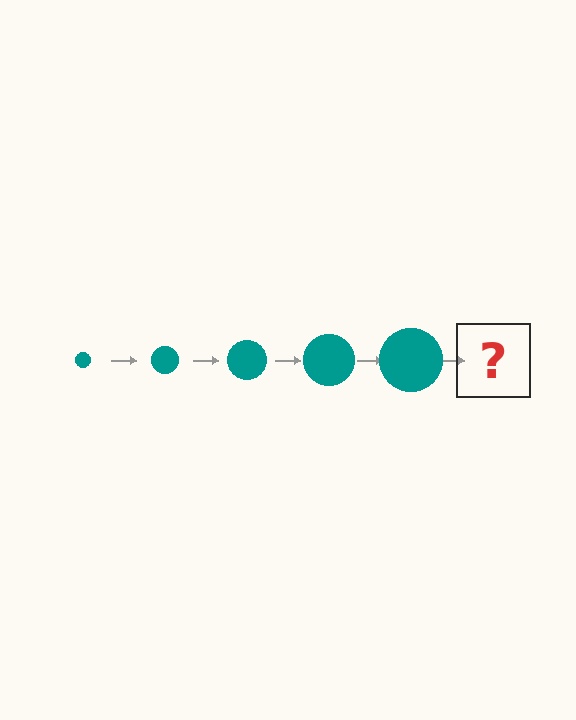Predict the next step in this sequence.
The next step is a teal circle, larger than the previous one.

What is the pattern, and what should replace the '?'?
The pattern is that the circle gets progressively larger each step. The '?' should be a teal circle, larger than the previous one.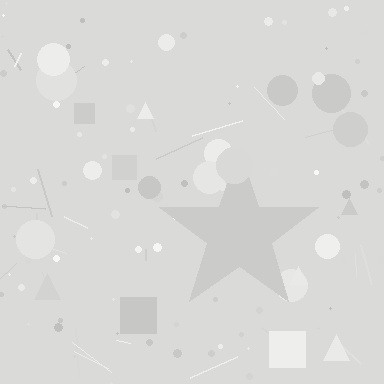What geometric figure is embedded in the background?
A star is embedded in the background.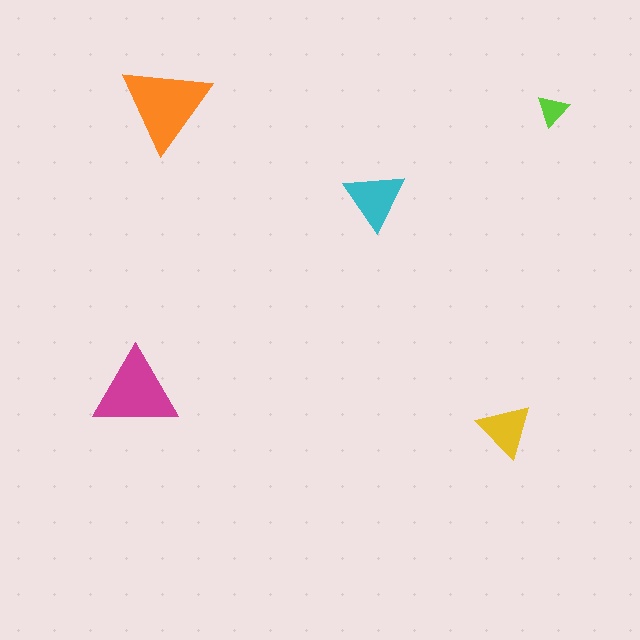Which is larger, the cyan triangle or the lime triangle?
The cyan one.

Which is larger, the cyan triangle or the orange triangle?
The orange one.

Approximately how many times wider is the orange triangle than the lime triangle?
About 3 times wider.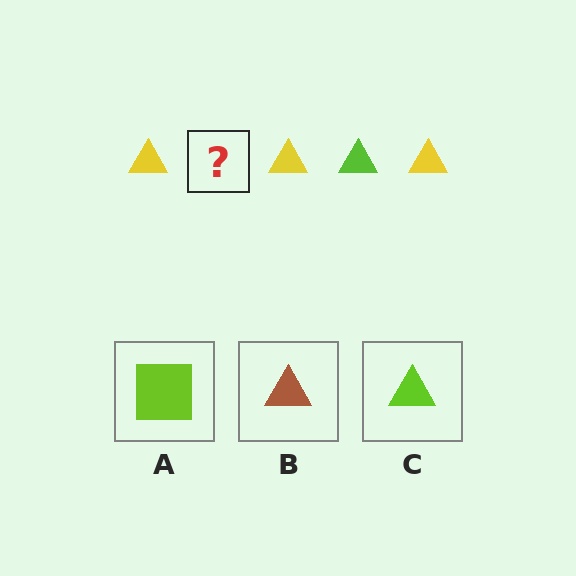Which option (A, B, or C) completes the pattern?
C.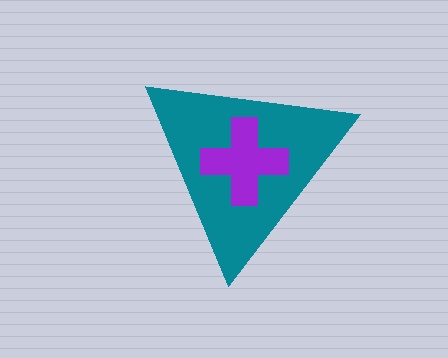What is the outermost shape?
The teal triangle.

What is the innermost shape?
The purple cross.